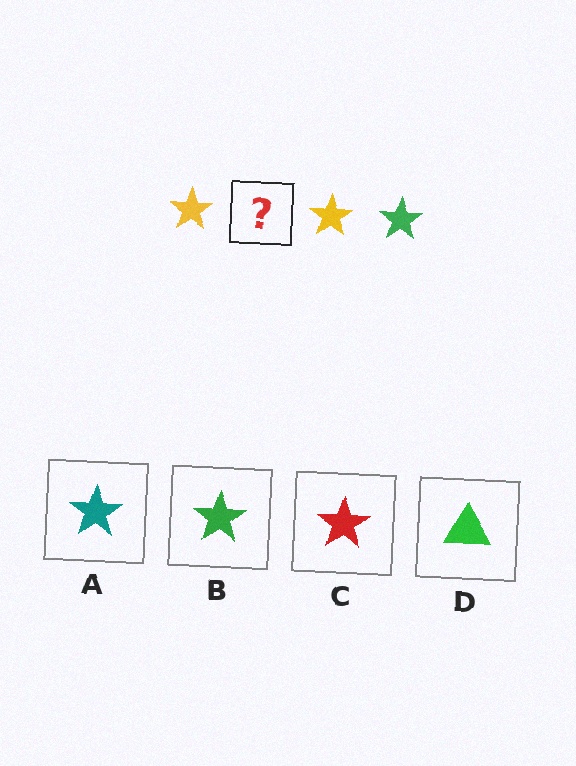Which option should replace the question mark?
Option B.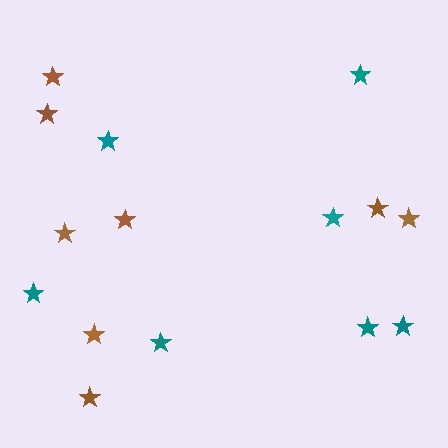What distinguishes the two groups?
There are 2 groups: one group of brown stars (8) and one group of teal stars (7).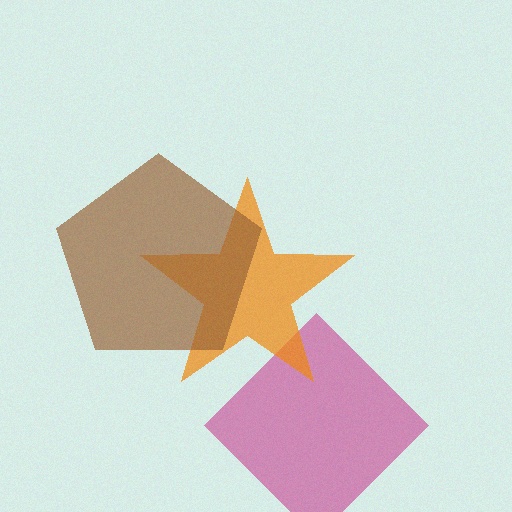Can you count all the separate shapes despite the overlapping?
Yes, there are 3 separate shapes.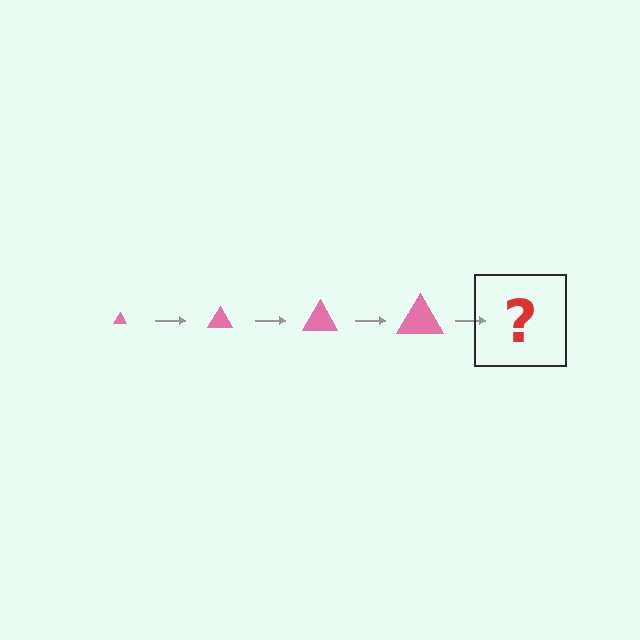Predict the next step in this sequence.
The next step is a pink triangle, larger than the previous one.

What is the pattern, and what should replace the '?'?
The pattern is that the triangle gets progressively larger each step. The '?' should be a pink triangle, larger than the previous one.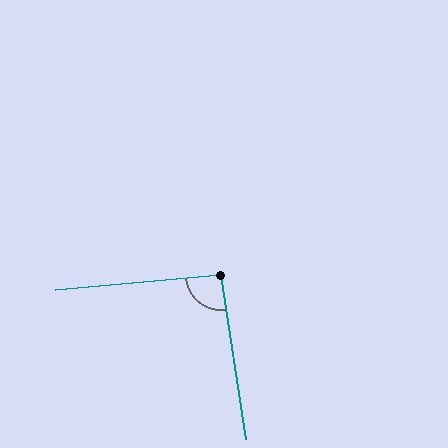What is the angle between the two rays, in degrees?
Approximately 93 degrees.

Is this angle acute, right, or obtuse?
It is approximately a right angle.